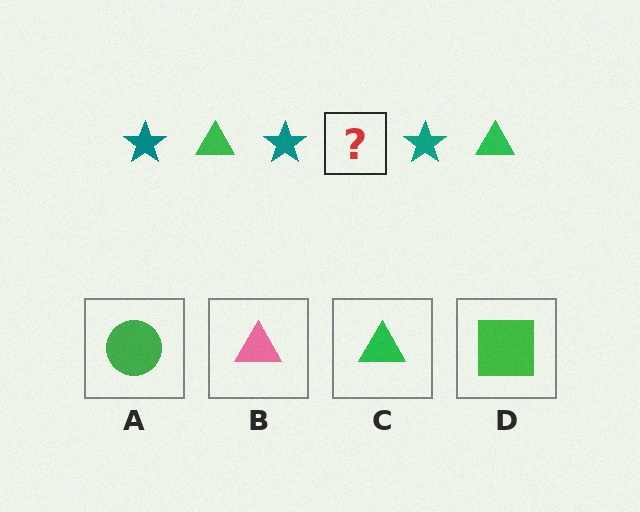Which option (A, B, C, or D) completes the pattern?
C.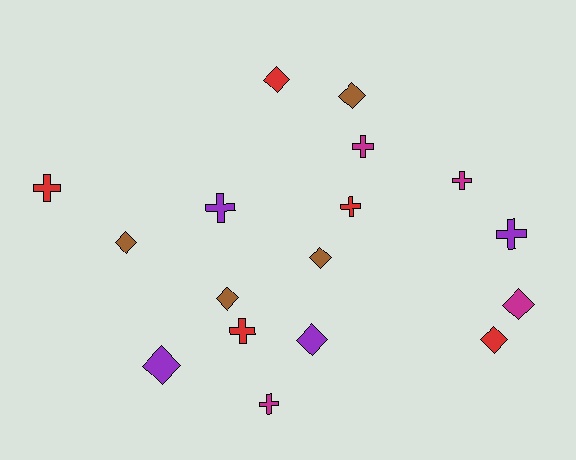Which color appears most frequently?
Red, with 5 objects.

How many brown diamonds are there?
There are 4 brown diamonds.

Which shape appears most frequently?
Diamond, with 9 objects.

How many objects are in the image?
There are 17 objects.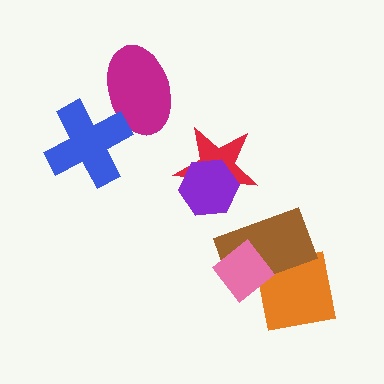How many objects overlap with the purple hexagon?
1 object overlaps with the purple hexagon.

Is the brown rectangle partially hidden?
Yes, it is partially covered by another shape.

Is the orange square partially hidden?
Yes, it is partially covered by another shape.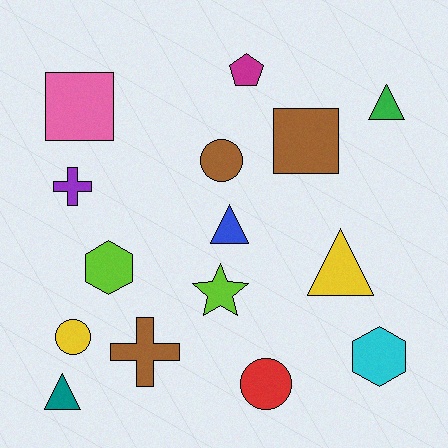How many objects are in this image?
There are 15 objects.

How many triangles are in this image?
There are 4 triangles.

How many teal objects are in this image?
There is 1 teal object.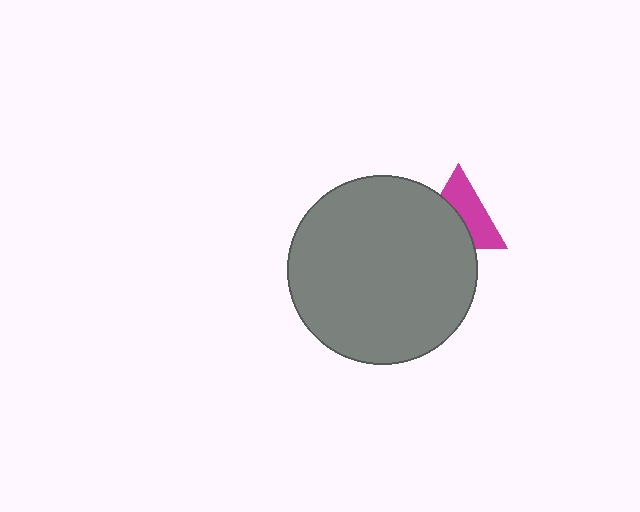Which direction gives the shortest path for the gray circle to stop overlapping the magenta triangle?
Moving toward the lower-left gives the shortest separation.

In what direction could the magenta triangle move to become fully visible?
The magenta triangle could move toward the upper-right. That would shift it out from behind the gray circle entirely.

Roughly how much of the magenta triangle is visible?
About half of it is visible (roughly 52%).